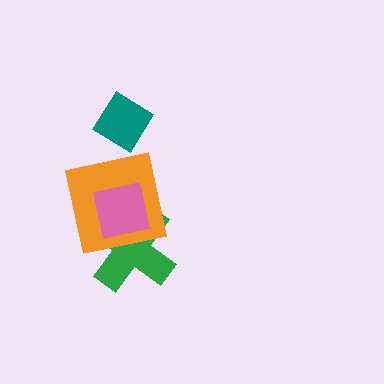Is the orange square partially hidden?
Yes, it is partially covered by another shape.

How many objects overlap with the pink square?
2 objects overlap with the pink square.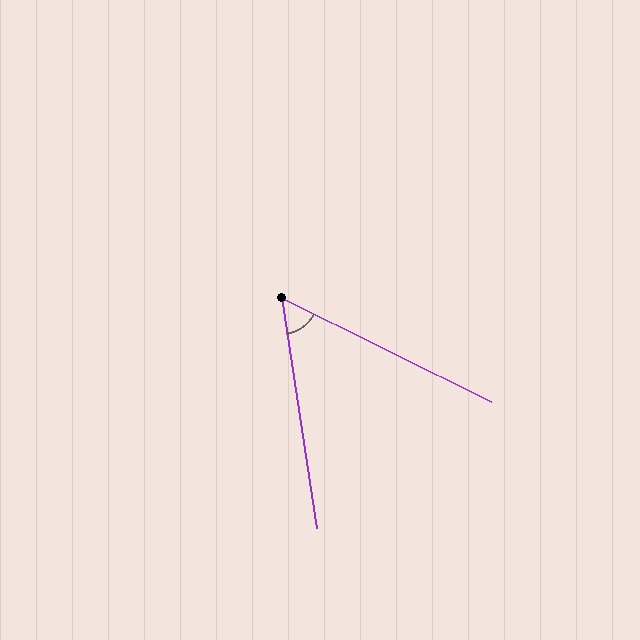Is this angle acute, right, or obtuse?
It is acute.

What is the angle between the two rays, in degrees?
Approximately 55 degrees.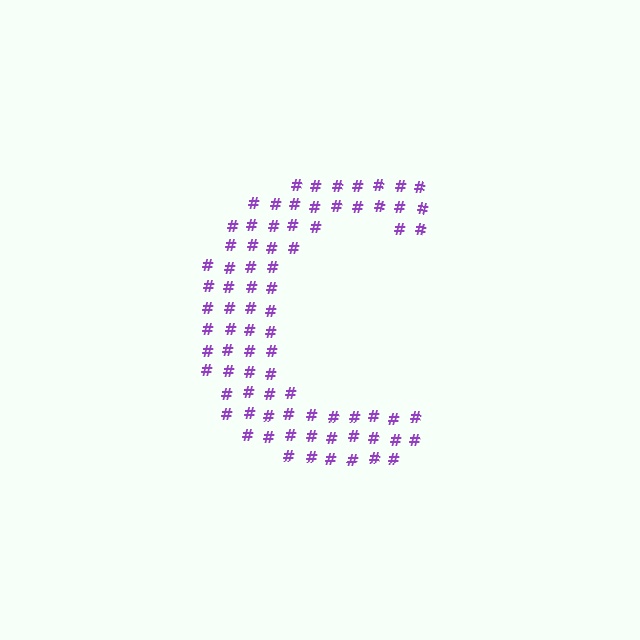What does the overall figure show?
The overall figure shows the letter C.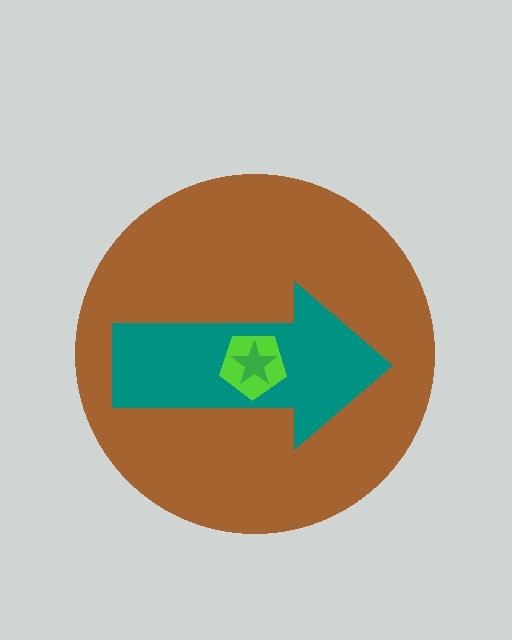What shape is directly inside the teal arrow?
The lime pentagon.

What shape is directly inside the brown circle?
The teal arrow.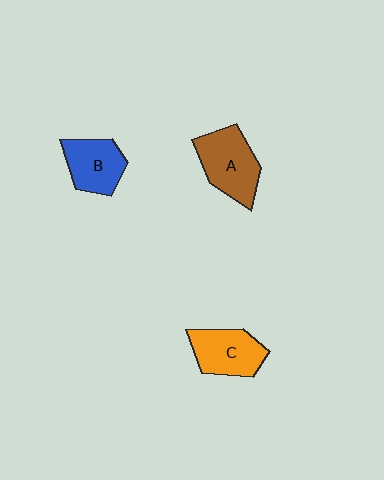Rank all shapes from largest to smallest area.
From largest to smallest: A (brown), C (orange), B (blue).